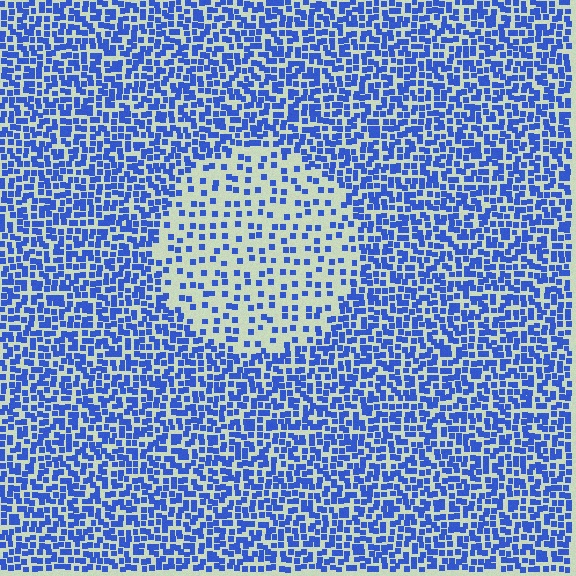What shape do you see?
I see a circle.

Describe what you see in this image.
The image contains small blue elements arranged at two different densities. A circle-shaped region is visible where the elements are less densely packed than the surrounding area.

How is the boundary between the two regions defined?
The boundary is defined by a change in element density (approximately 2.5x ratio). All elements are the same color, size, and shape.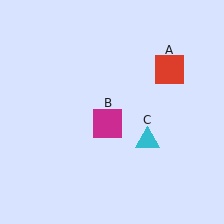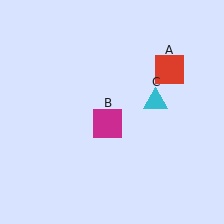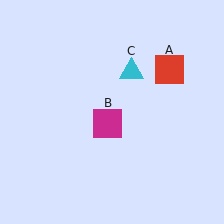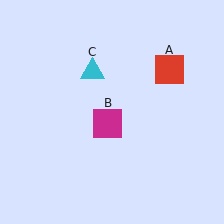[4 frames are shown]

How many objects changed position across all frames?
1 object changed position: cyan triangle (object C).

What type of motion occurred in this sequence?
The cyan triangle (object C) rotated counterclockwise around the center of the scene.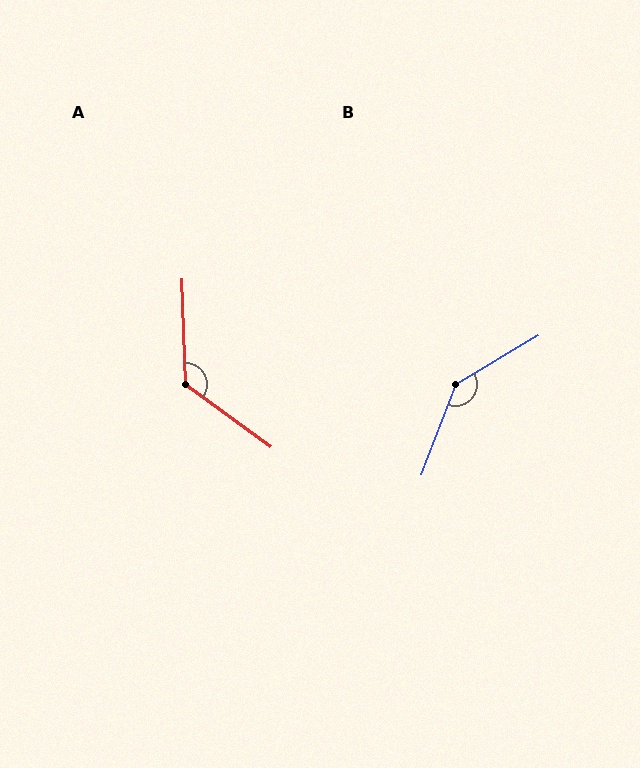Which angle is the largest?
B, at approximately 141 degrees.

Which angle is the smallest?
A, at approximately 128 degrees.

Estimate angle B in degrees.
Approximately 141 degrees.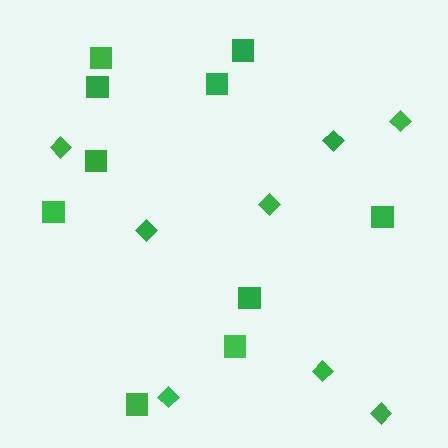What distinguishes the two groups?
There are 2 groups: one group of diamonds (8) and one group of squares (10).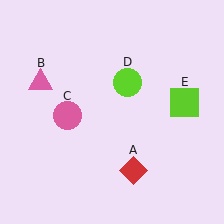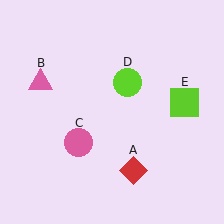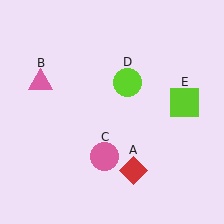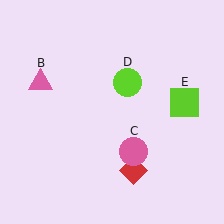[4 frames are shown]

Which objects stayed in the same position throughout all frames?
Red diamond (object A) and pink triangle (object B) and lime circle (object D) and lime square (object E) remained stationary.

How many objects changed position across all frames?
1 object changed position: pink circle (object C).